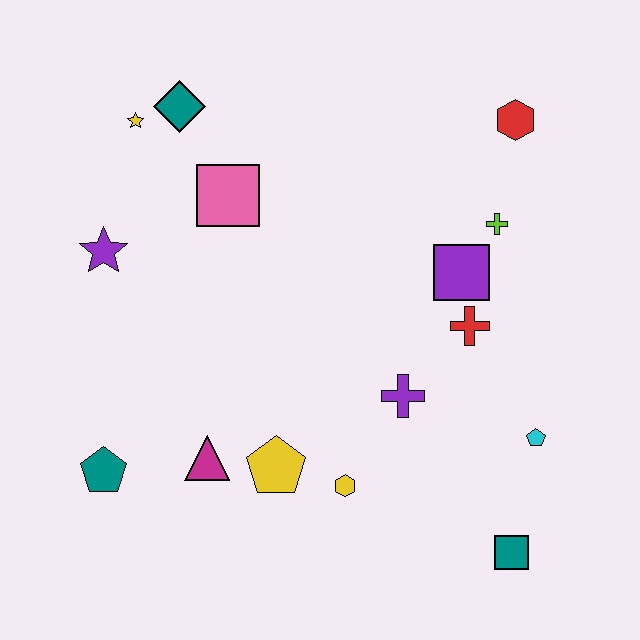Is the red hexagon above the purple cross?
Yes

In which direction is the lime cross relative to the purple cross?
The lime cross is above the purple cross.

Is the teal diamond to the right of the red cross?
No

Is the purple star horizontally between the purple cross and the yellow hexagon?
No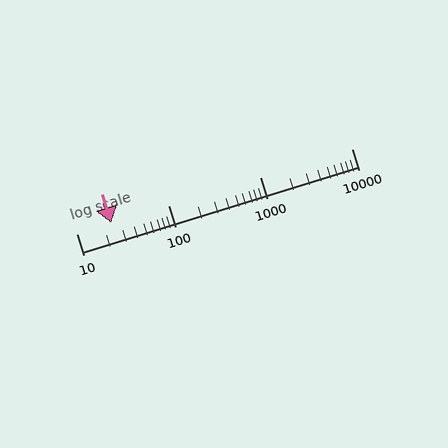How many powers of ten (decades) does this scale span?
The scale spans 3 decades, from 10 to 10000.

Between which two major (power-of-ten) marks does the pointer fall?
The pointer is between 10 and 100.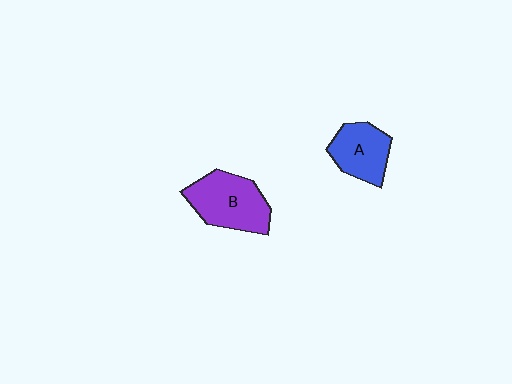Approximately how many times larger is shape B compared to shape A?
Approximately 1.3 times.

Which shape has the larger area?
Shape B (purple).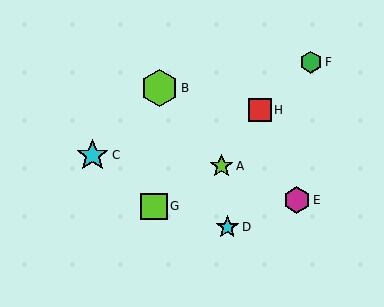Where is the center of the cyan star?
The center of the cyan star is at (93, 155).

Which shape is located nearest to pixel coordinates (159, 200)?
The lime square (labeled G) at (154, 206) is nearest to that location.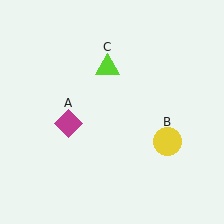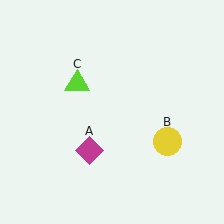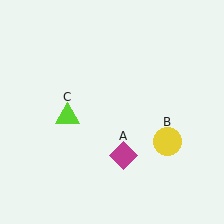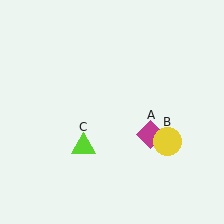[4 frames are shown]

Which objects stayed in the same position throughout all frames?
Yellow circle (object B) remained stationary.